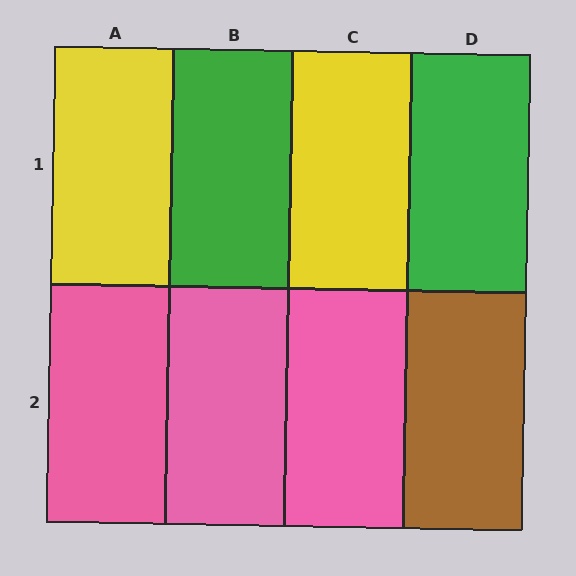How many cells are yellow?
2 cells are yellow.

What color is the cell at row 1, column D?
Green.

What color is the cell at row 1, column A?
Yellow.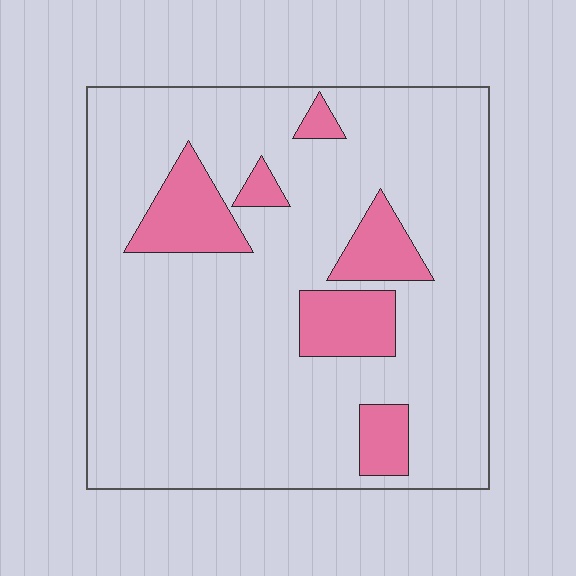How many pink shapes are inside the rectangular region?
6.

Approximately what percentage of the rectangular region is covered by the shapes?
Approximately 15%.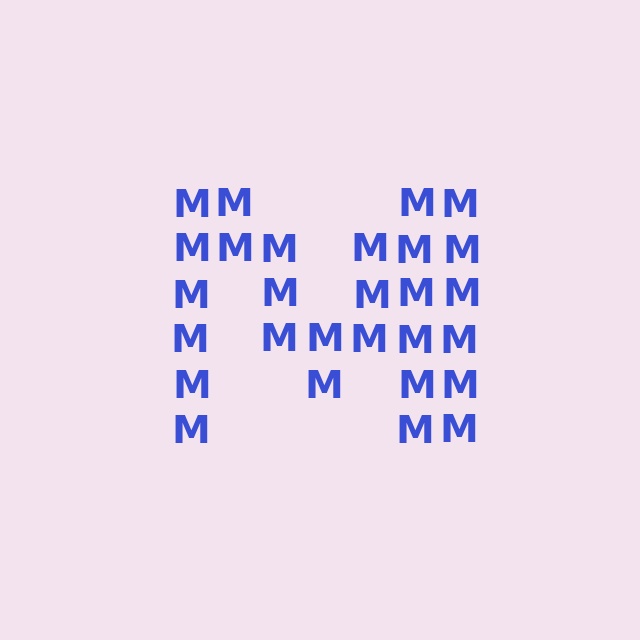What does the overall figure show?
The overall figure shows the letter M.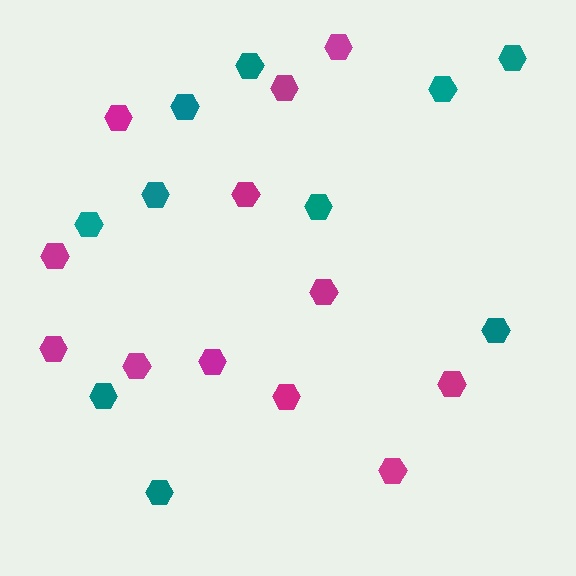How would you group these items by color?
There are 2 groups: one group of magenta hexagons (12) and one group of teal hexagons (10).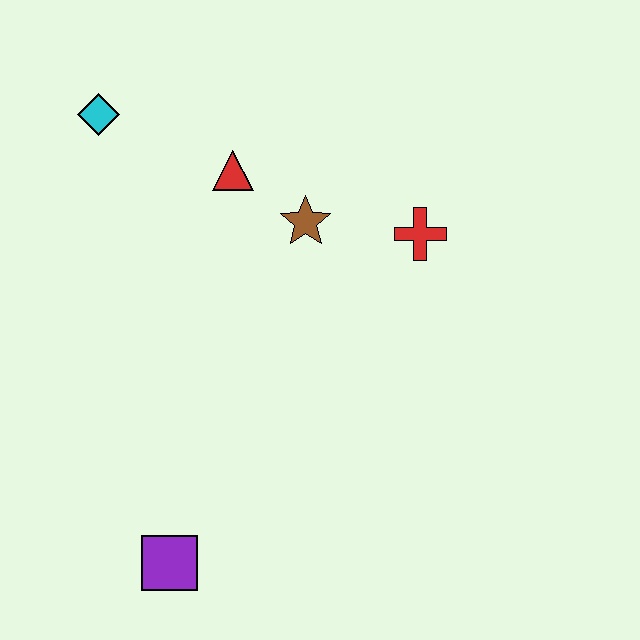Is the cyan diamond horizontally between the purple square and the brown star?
No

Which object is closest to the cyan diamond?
The red triangle is closest to the cyan diamond.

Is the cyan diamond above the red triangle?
Yes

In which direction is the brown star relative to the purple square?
The brown star is above the purple square.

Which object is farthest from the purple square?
The cyan diamond is farthest from the purple square.